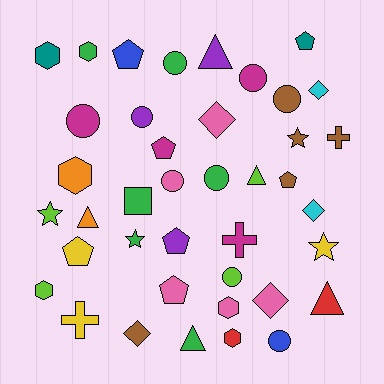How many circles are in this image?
There are 9 circles.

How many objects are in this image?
There are 40 objects.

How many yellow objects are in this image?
There are 3 yellow objects.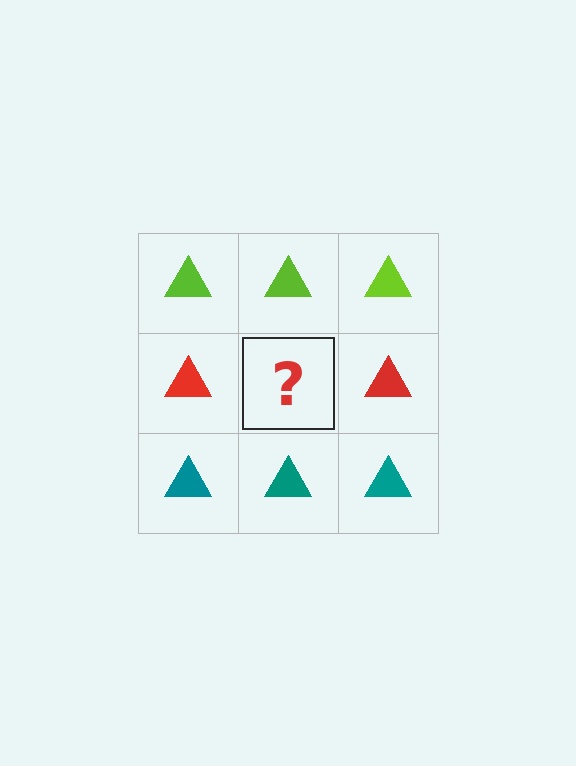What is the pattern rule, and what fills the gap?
The rule is that each row has a consistent color. The gap should be filled with a red triangle.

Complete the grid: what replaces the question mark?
The question mark should be replaced with a red triangle.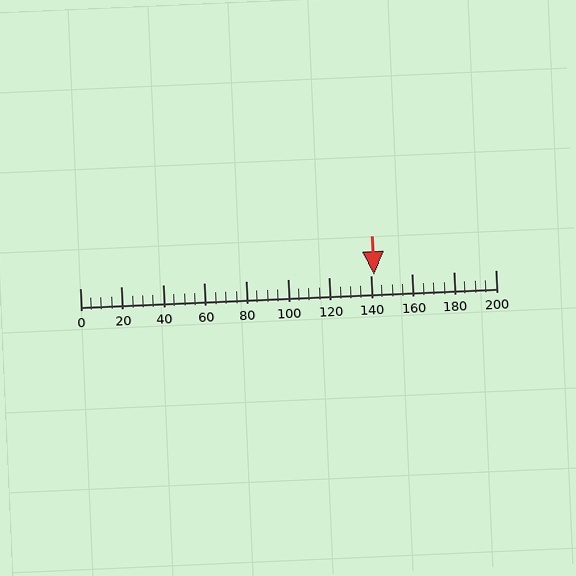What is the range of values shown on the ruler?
The ruler shows values from 0 to 200.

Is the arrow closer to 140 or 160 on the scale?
The arrow is closer to 140.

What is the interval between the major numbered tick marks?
The major tick marks are spaced 20 units apart.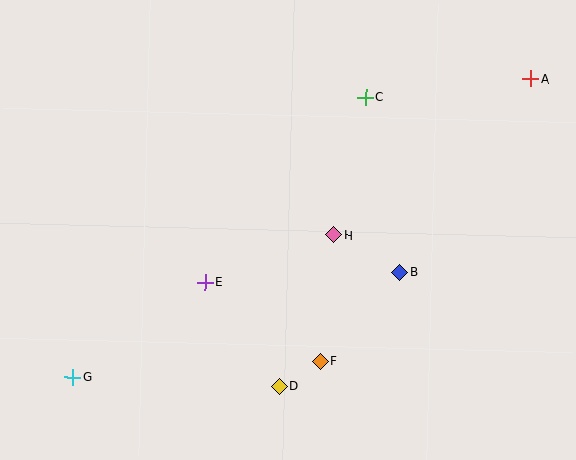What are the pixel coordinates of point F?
Point F is at (320, 361).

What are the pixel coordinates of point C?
Point C is at (366, 97).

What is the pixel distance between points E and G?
The distance between E and G is 162 pixels.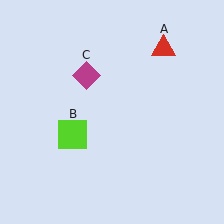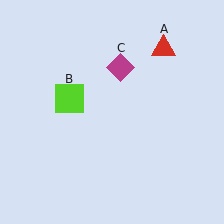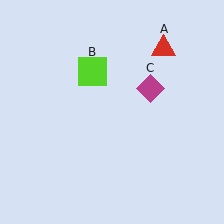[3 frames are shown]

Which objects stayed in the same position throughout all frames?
Red triangle (object A) remained stationary.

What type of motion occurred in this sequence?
The lime square (object B), magenta diamond (object C) rotated clockwise around the center of the scene.